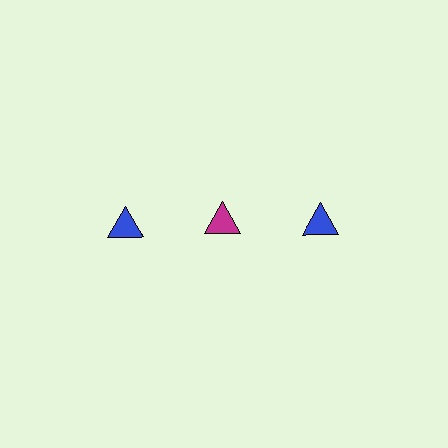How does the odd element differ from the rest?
It has a different color: magenta instead of blue.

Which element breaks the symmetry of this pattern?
The magenta triangle in the top row, second from left column breaks the symmetry. All other shapes are blue triangles.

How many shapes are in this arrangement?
There are 3 shapes arranged in a grid pattern.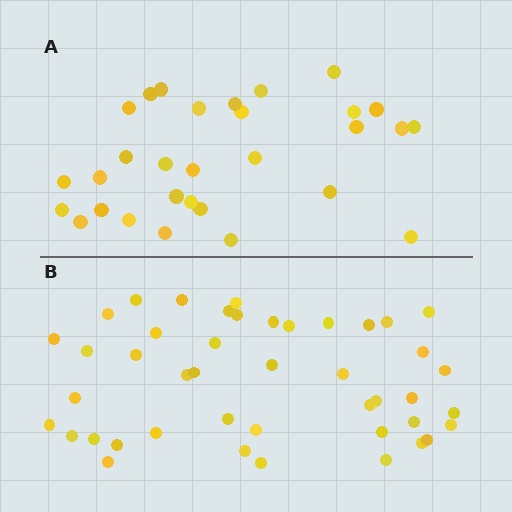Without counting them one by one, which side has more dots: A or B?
Region B (the bottom region) has more dots.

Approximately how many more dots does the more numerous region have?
Region B has approximately 15 more dots than region A.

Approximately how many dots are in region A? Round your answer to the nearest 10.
About 30 dots.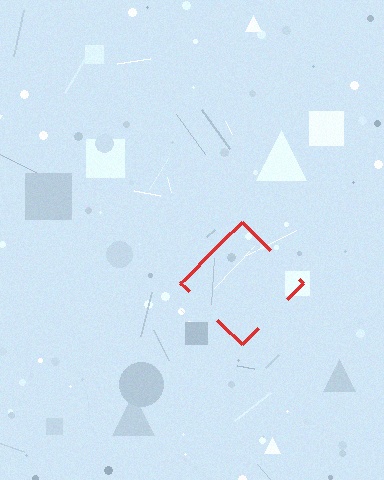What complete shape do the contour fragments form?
The contour fragments form a diamond.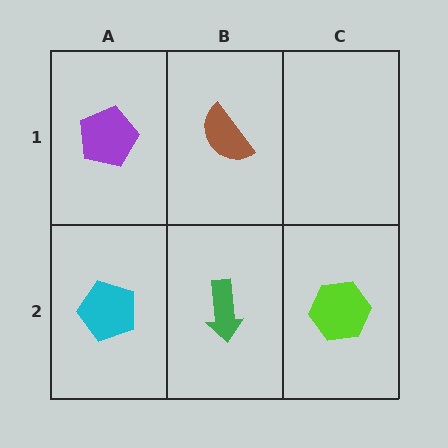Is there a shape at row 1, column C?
No, that cell is empty.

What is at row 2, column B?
A green arrow.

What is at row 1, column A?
A purple pentagon.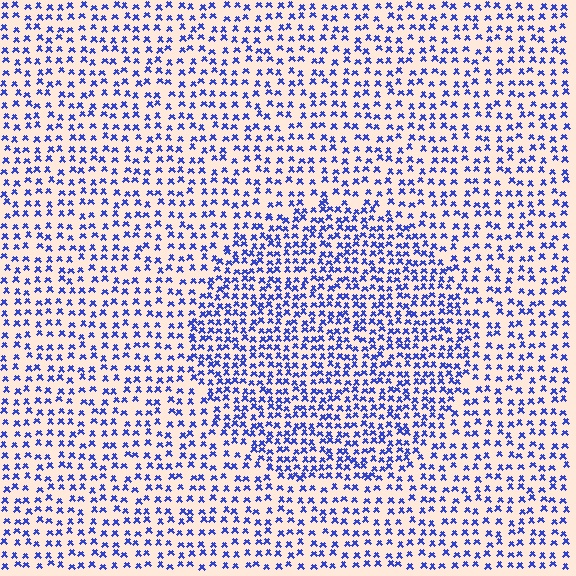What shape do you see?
I see a circle.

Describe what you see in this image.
The image contains small blue elements arranged at two different densities. A circle-shaped region is visible where the elements are more densely packed than the surrounding area.